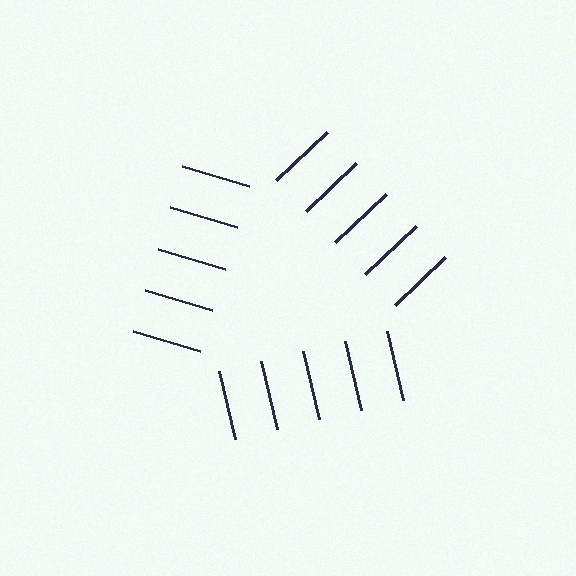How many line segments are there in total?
15 — 5 along each of the 3 edges.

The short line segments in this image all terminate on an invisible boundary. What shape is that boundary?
An illusory triangle — the line segments terminate on its edges but no continuous stroke is drawn.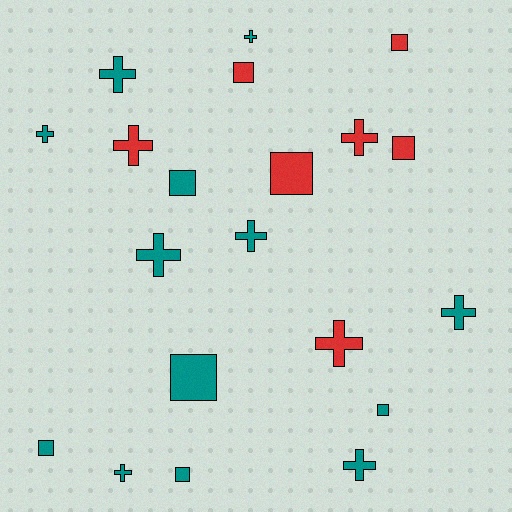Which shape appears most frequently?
Cross, with 11 objects.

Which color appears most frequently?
Teal, with 13 objects.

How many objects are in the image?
There are 20 objects.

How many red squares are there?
There are 4 red squares.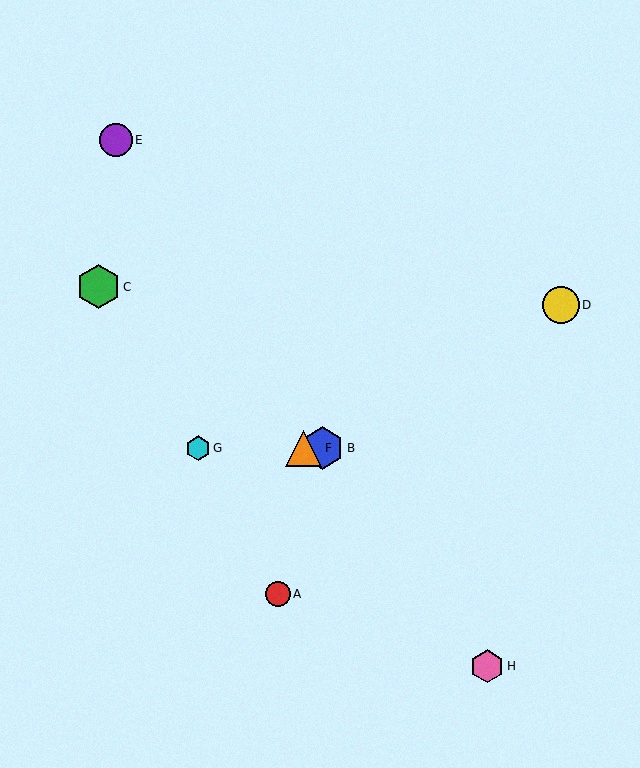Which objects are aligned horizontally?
Objects B, F, G are aligned horizontally.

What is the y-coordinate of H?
Object H is at y≈666.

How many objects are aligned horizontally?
3 objects (B, F, G) are aligned horizontally.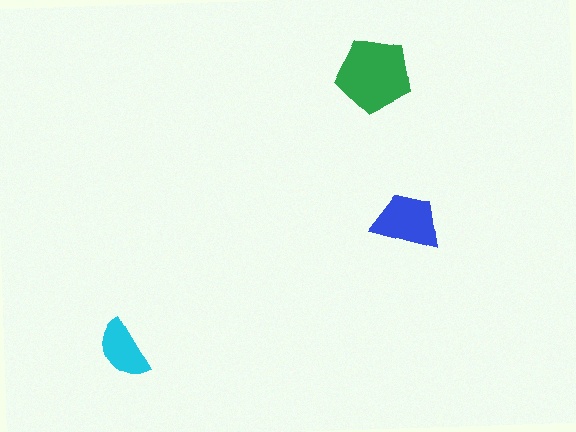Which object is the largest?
The green pentagon.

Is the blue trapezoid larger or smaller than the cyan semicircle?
Larger.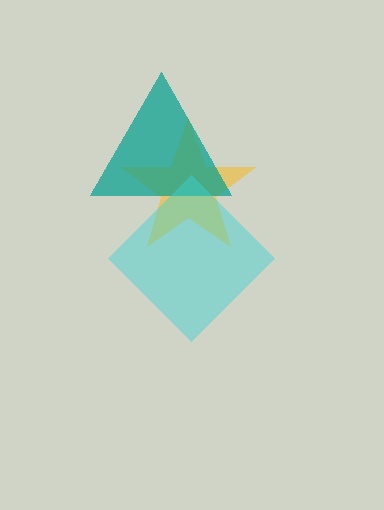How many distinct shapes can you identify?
There are 3 distinct shapes: a yellow star, a teal triangle, a cyan diamond.